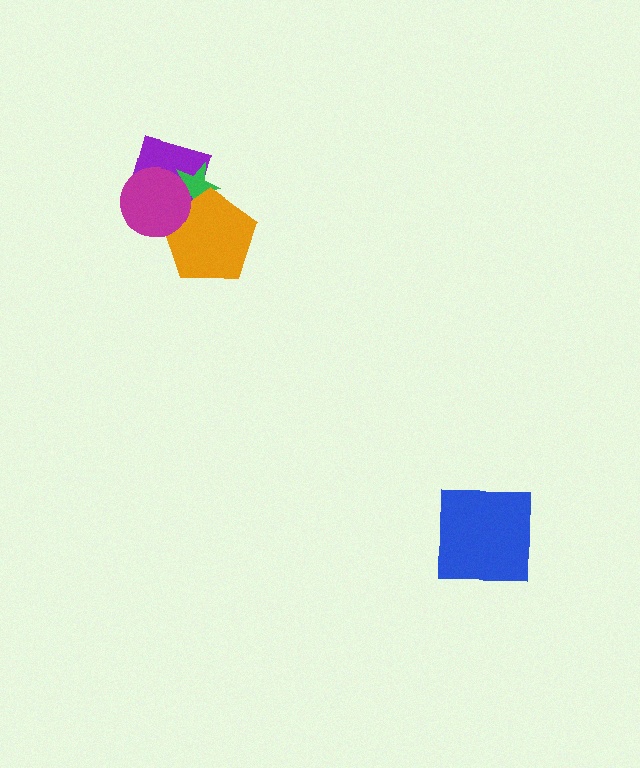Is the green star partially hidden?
Yes, it is partially covered by another shape.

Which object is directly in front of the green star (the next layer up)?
The orange pentagon is directly in front of the green star.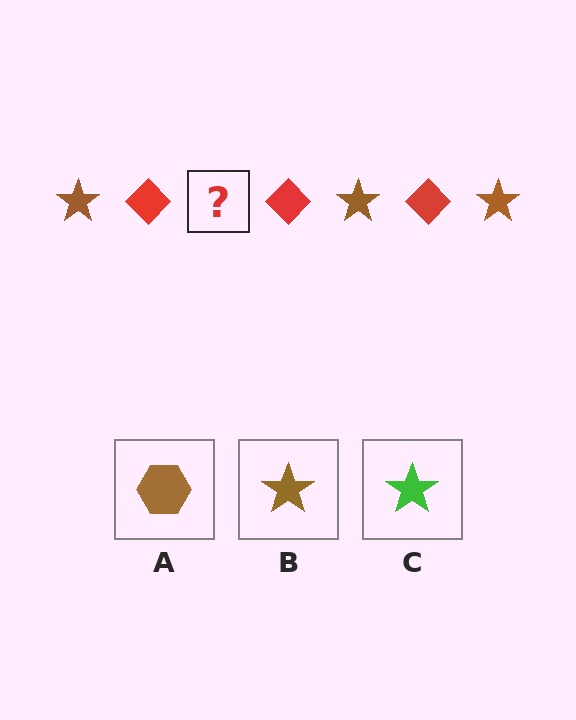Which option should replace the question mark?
Option B.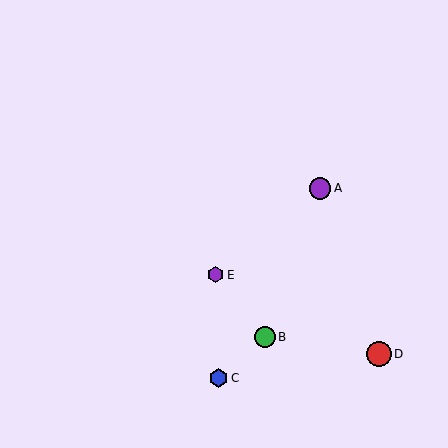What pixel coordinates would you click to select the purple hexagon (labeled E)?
Click at (215, 275) to select the purple hexagon E.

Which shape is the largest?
The red circle (labeled D) is the largest.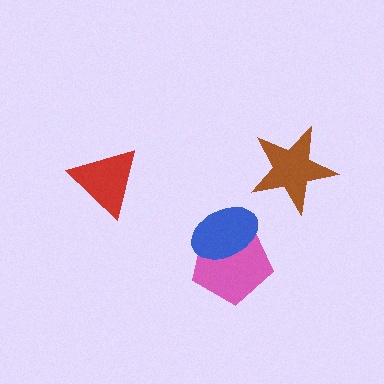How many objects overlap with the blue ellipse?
1 object overlaps with the blue ellipse.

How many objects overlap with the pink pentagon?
1 object overlaps with the pink pentagon.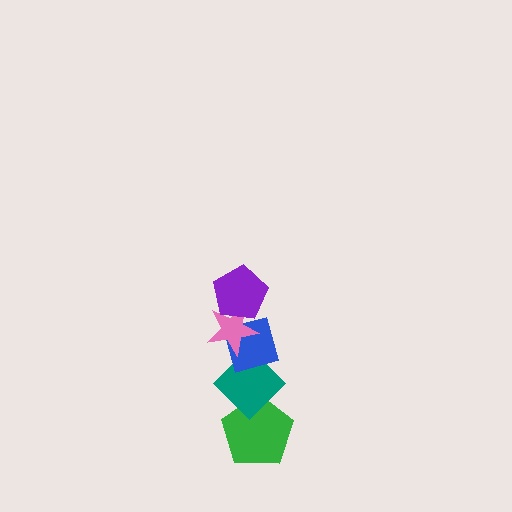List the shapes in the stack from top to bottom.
From top to bottom: the purple pentagon, the pink star, the blue diamond, the teal diamond, the green pentagon.